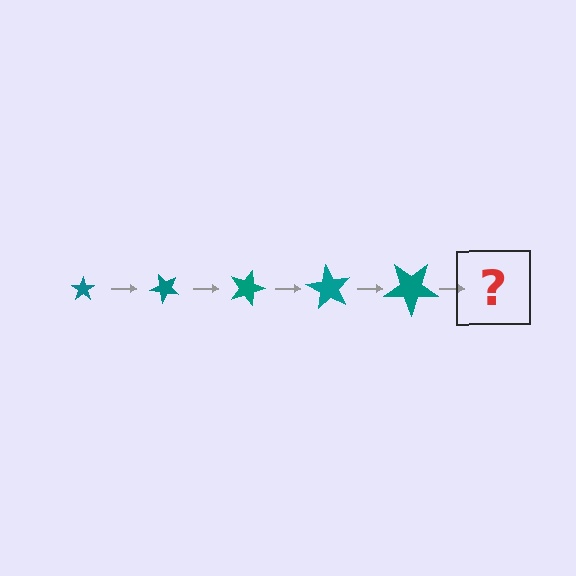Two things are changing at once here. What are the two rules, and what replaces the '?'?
The two rules are that the star grows larger each step and it rotates 45 degrees each step. The '?' should be a star, larger than the previous one and rotated 225 degrees from the start.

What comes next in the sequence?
The next element should be a star, larger than the previous one and rotated 225 degrees from the start.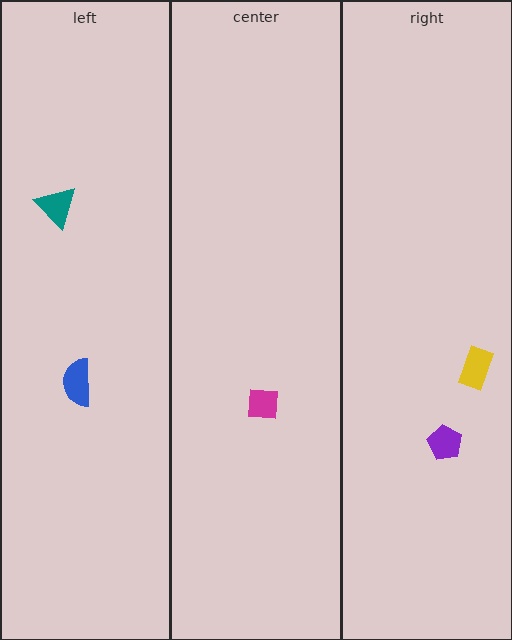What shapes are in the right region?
The yellow rectangle, the purple pentagon.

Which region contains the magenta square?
The center region.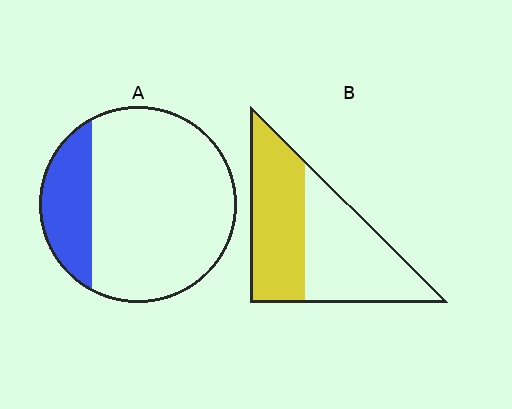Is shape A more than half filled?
No.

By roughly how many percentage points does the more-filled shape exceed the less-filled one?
By roughly 25 percentage points (B over A).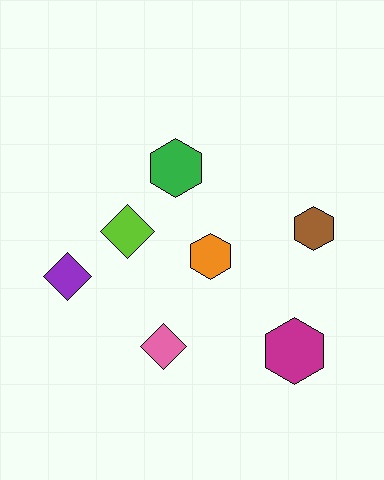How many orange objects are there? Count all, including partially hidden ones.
There is 1 orange object.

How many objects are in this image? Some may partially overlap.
There are 7 objects.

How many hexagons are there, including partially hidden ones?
There are 4 hexagons.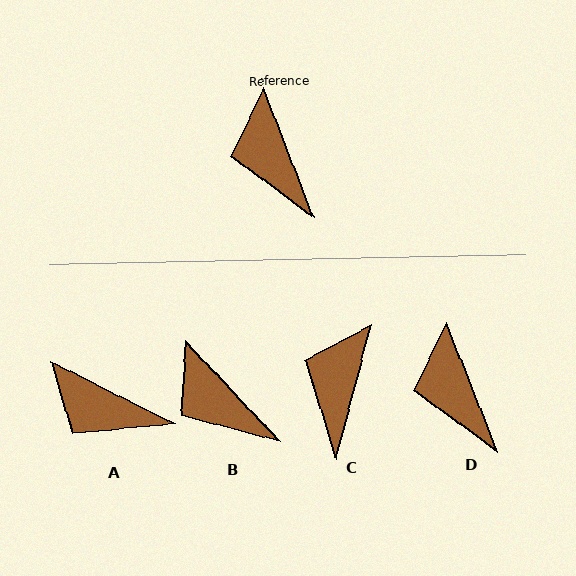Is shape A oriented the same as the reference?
No, it is off by about 42 degrees.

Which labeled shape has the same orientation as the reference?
D.